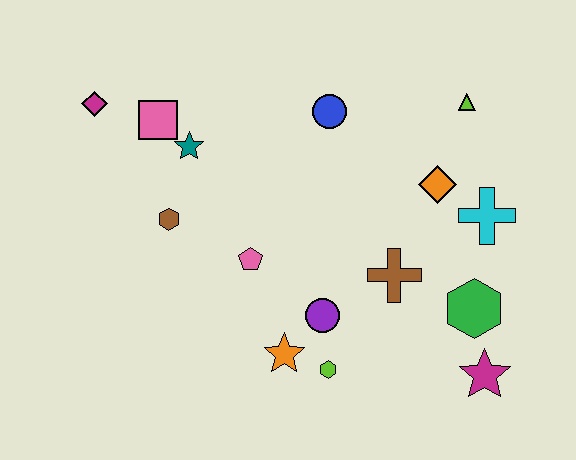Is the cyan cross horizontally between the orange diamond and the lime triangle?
No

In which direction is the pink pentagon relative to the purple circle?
The pink pentagon is to the left of the purple circle.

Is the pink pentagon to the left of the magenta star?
Yes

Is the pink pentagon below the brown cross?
No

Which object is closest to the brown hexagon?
The teal star is closest to the brown hexagon.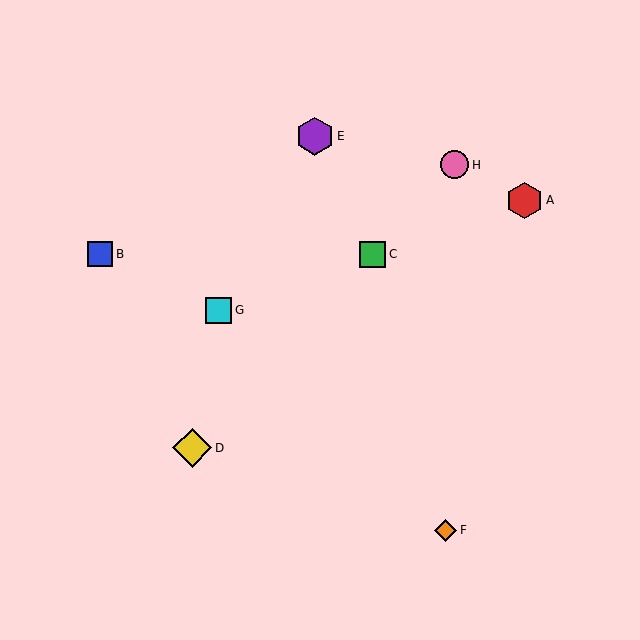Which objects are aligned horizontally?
Objects B, C are aligned horizontally.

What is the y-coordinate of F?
Object F is at y≈530.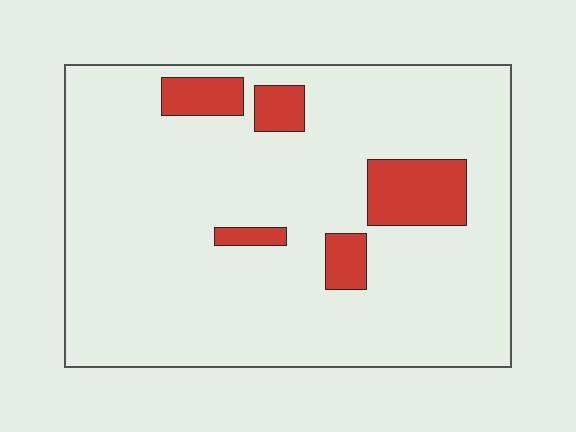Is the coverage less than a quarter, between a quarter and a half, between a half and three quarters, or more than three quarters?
Less than a quarter.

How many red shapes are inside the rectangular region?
5.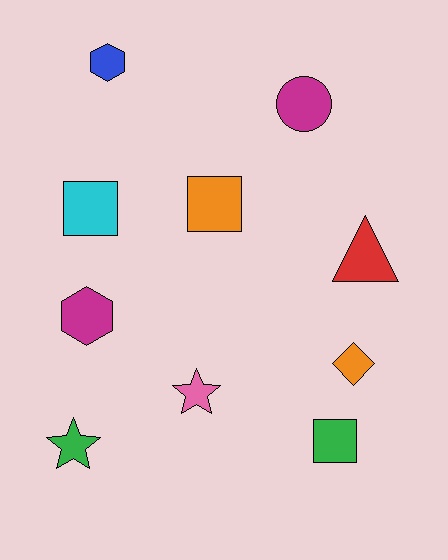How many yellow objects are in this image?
There are no yellow objects.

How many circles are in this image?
There is 1 circle.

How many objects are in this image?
There are 10 objects.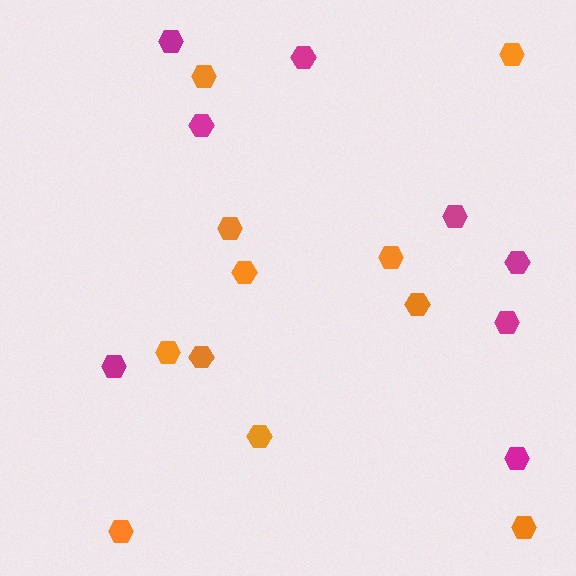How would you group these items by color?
There are 2 groups: one group of orange hexagons (11) and one group of magenta hexagons (8).